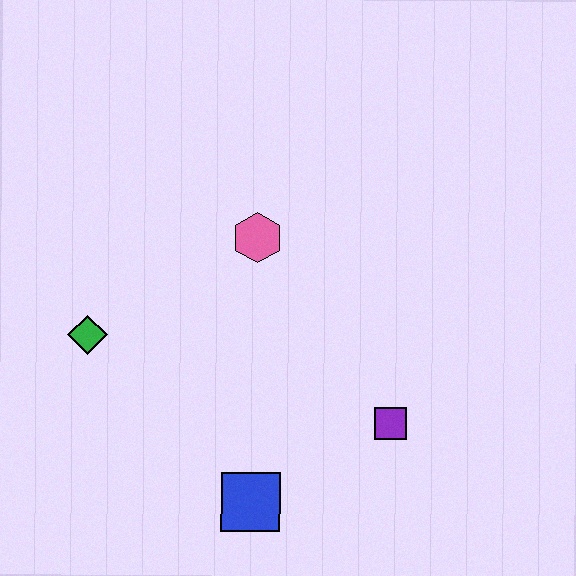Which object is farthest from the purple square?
The green diamond is farthest from the purple square.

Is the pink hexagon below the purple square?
No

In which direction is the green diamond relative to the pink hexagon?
The green diamond is to the left of the pink hexagon.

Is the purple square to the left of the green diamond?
No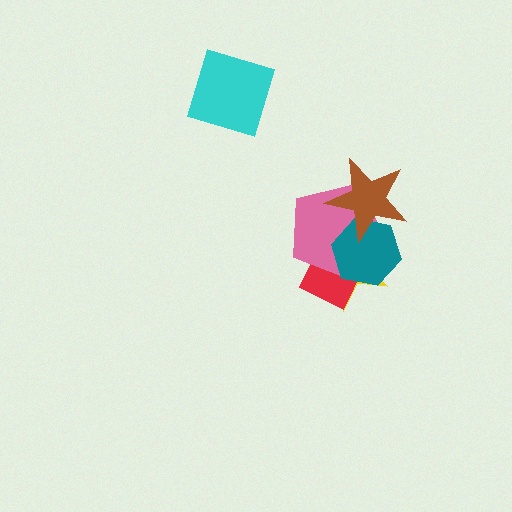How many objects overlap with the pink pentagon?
4 objects overlap with the pink pentagon.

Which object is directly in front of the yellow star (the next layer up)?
The red diamond is directly in front of the yellow star.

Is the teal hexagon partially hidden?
Yes, it is partially covered by another shape.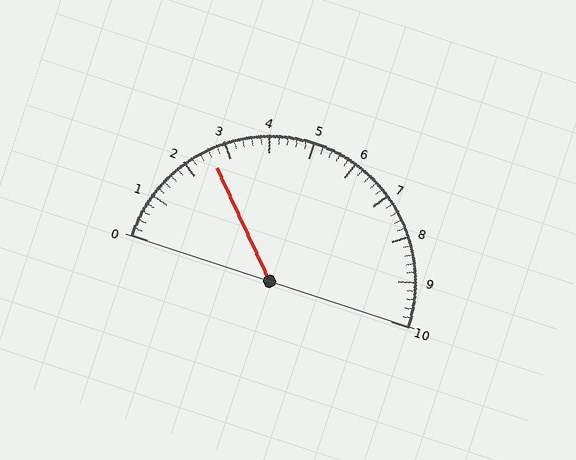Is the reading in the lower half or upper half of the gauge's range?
The reading is in the lower half of the range (0 to 10).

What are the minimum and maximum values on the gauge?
The gauge ranges from 0 to 10.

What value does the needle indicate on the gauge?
The needle indicates approximately 2.6.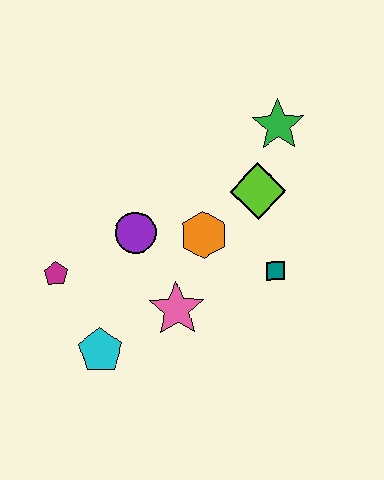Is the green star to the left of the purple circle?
No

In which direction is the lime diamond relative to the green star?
The lime diamond is below the green star.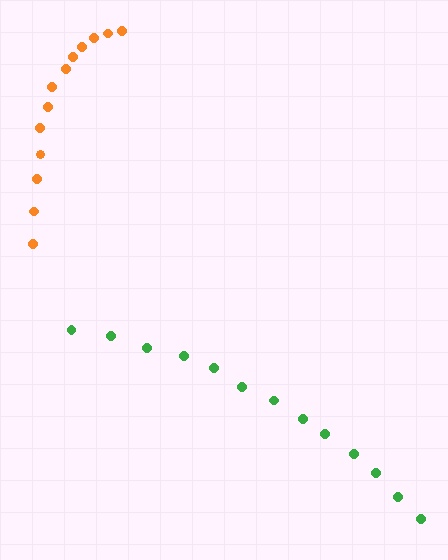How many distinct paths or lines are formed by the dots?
There are 2 distinct paths.